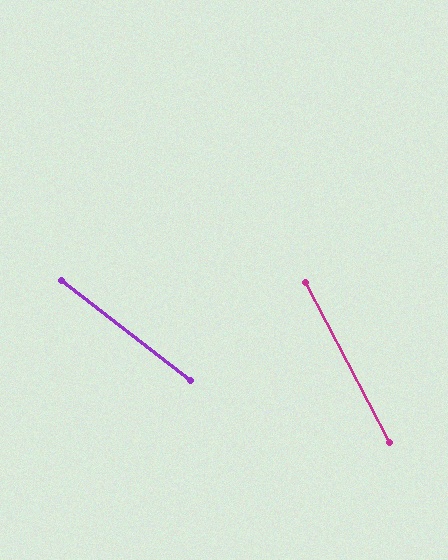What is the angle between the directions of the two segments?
Approximately 24 degrees.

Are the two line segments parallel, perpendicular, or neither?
Neither parallel nor perpendicular — they differ by about 24°.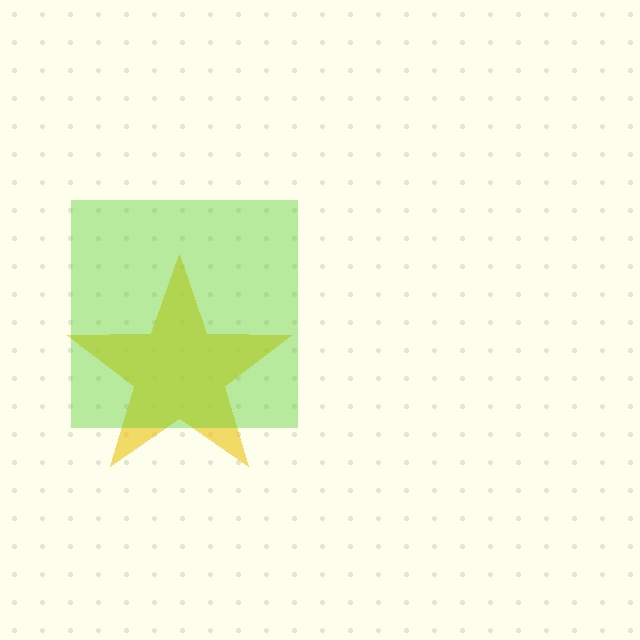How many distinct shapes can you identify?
There are 2 distinct shapes: a yellow star, a lime square.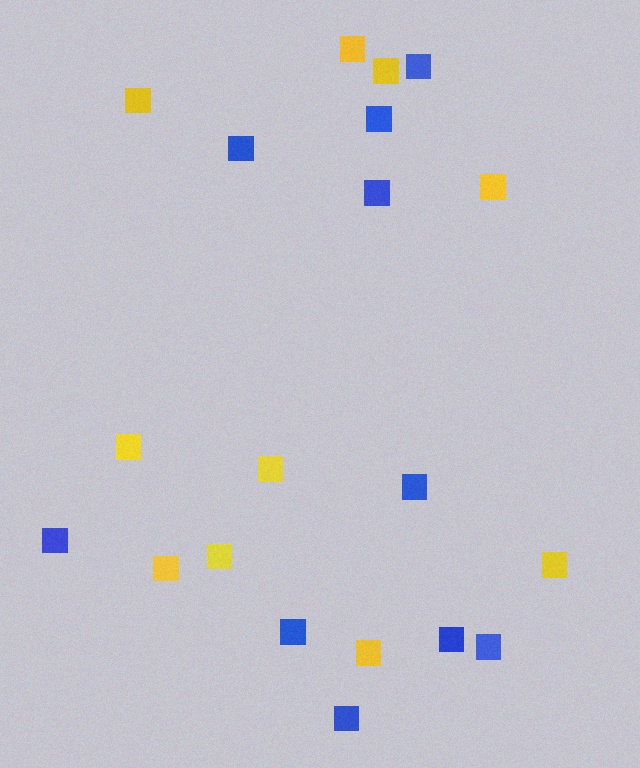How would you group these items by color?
There are 2 groups: one group of yellow squares (10) and one group of blue squares (10).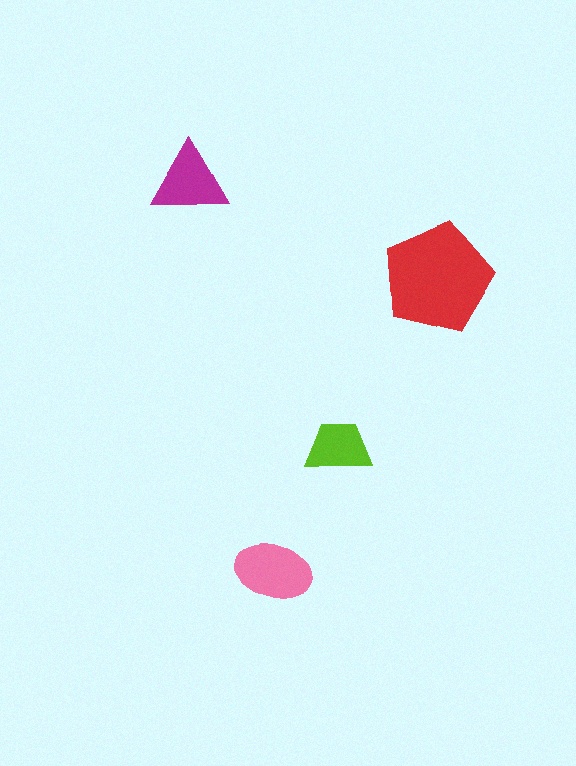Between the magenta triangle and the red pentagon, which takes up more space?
The red pentagon.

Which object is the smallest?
The lime trapezoid.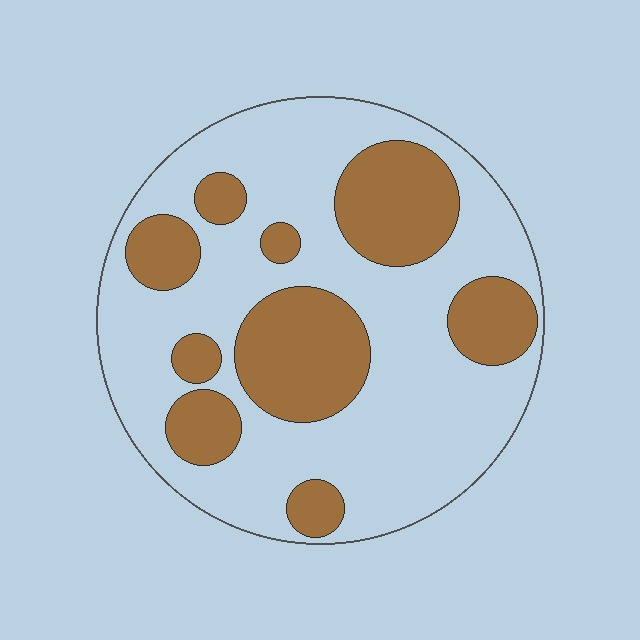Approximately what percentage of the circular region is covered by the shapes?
Approximately 30%.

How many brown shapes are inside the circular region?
9.